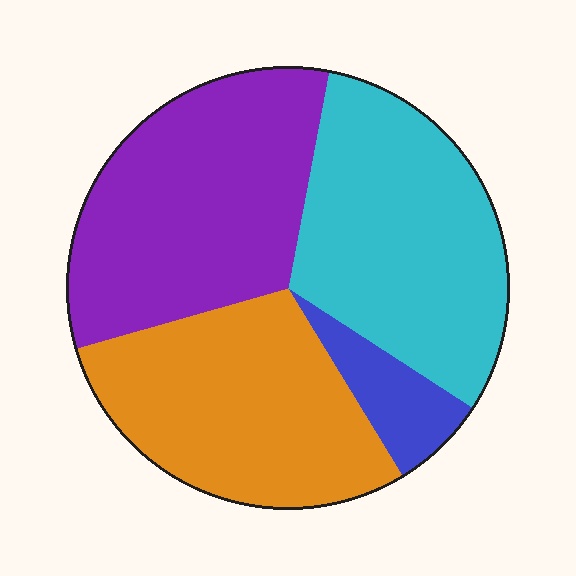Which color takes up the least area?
Blue, at roughly 5%.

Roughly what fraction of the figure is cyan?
Cyan covers about 30% of the figure.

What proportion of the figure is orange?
Orange covers 29% of the figure.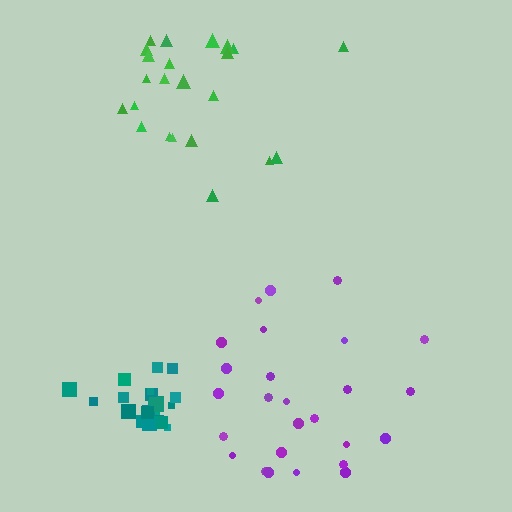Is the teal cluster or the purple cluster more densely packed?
Teal.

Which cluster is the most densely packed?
Teal.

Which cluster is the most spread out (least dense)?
Purple.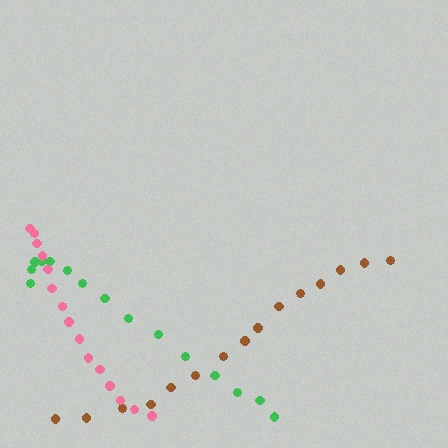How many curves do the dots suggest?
There are 3 distinct paths.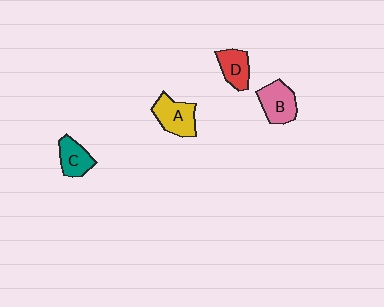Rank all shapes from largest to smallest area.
From largest to smallest: A (yellow), B (pink), D (red), C (teal).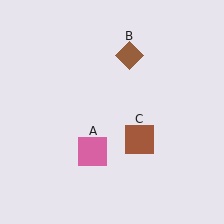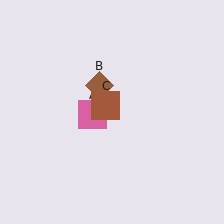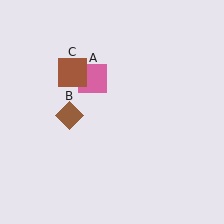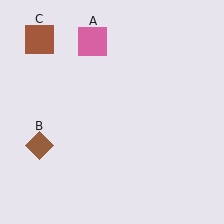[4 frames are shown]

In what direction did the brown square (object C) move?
The brown square (object C) moved up and to the left.